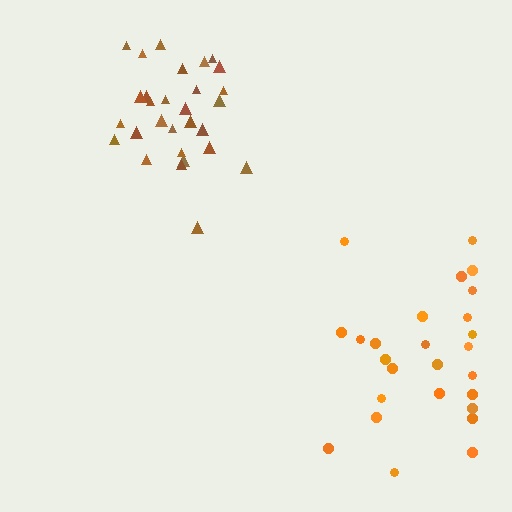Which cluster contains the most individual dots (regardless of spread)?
Brown (30).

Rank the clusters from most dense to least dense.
brown, orange.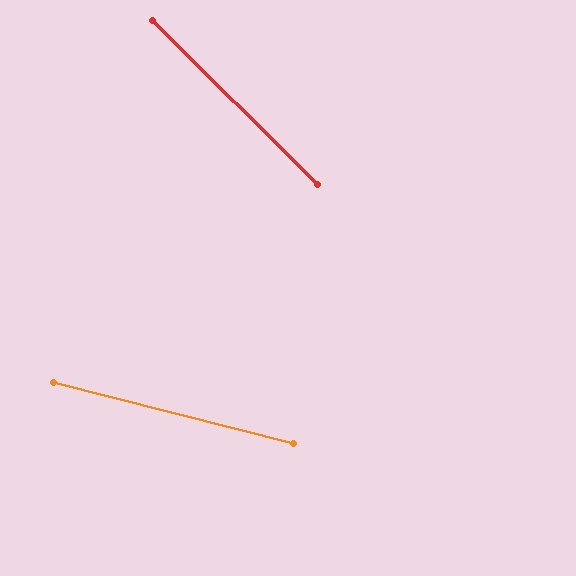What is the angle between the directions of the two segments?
Approximately 31 degrees.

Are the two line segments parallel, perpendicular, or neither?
Neither parallel nor perpendicular — they differ by about 31°.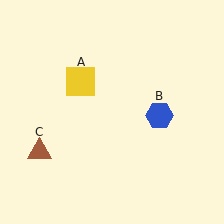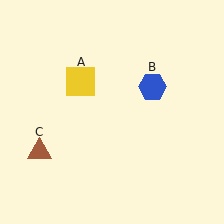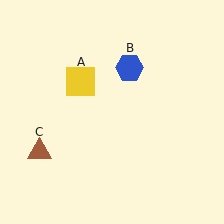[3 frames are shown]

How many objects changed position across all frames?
1 object changed position: blue hexagon (object B).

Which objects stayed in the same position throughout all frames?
Yellow square (object A) and brown triangle (object C) remained stationary.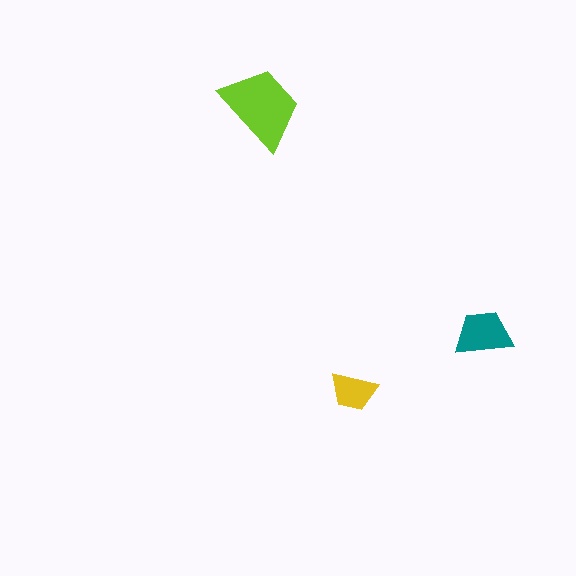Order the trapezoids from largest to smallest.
the lime one, the teal one, the yellow one.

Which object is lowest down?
The yellow trapezoid is bottommost.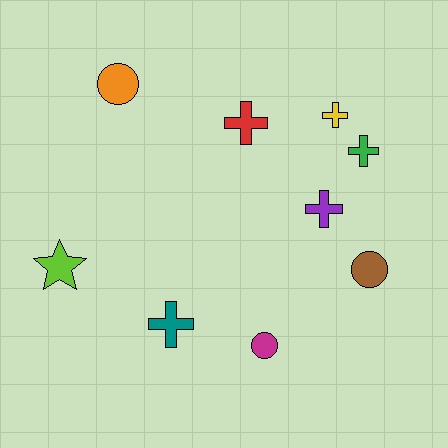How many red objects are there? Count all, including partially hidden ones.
There is 1 red object.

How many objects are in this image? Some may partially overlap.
There are 9 objects.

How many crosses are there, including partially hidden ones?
There are 5 crosses.